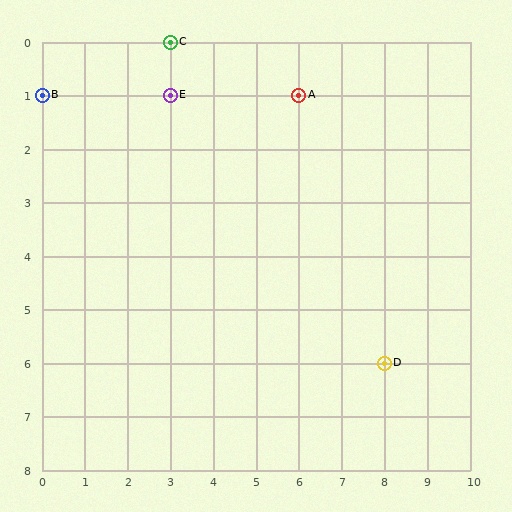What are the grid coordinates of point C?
Point C is at grid coordinates (3, 0).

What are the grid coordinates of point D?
Point D is at grid coordinates (8, 6).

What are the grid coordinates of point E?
Point E is at grid coordinates (3, 1).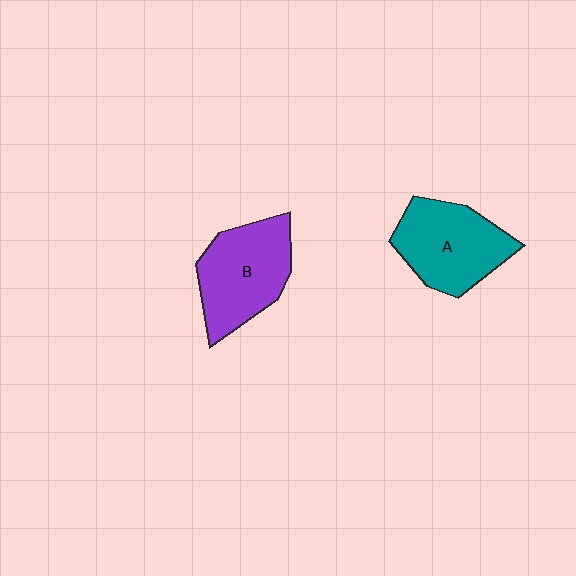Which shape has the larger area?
Shape B (purple).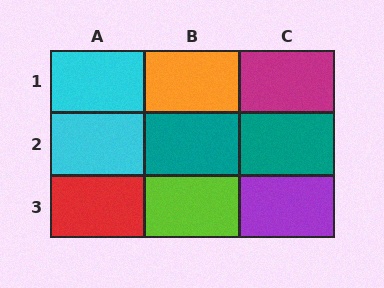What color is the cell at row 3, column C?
Purple.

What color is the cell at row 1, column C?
Magenta.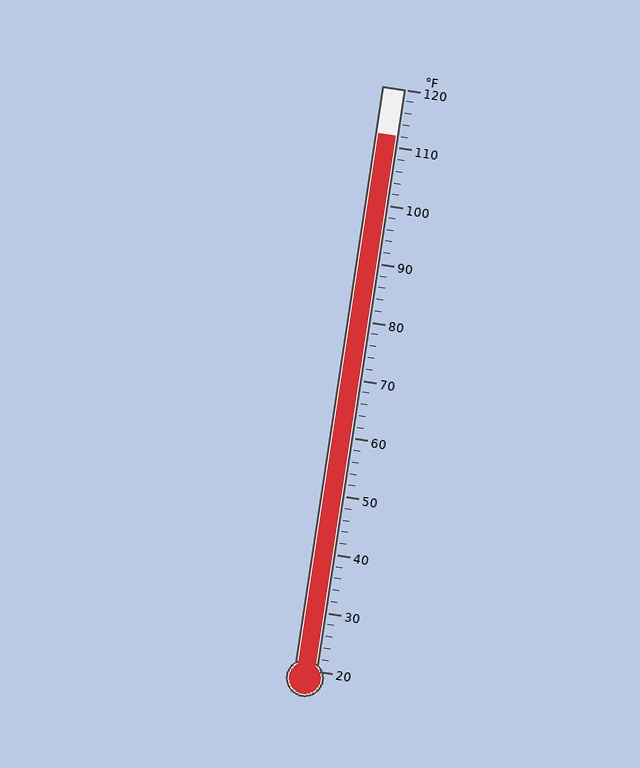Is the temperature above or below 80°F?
The temperature is above 80°F.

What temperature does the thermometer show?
The thermometer shows approximately 112°F.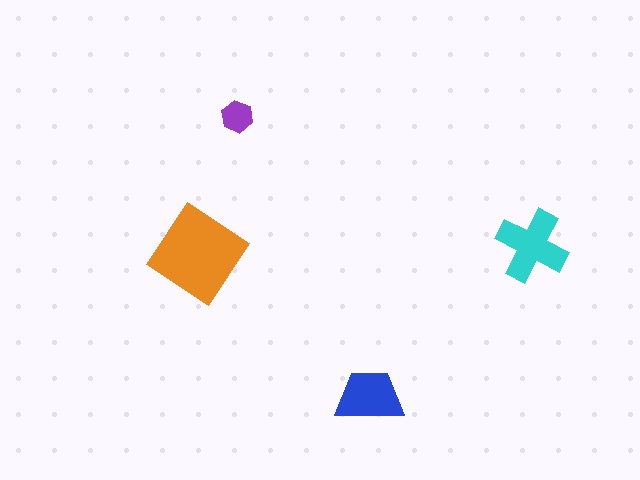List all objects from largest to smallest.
The orange diamond, the cyan cross, the blue trapezoid, the purple hexagon.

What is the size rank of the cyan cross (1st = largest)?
2nd.